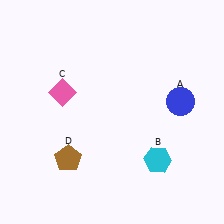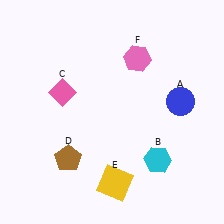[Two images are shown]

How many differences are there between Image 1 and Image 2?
There are 2 differences between the two images.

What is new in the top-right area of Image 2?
A pink hexagon (F) was added in the top-right area of Image 2.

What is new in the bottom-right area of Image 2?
A yellow square (E) was added in the bottom-right area of Image 2.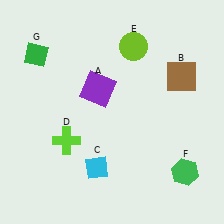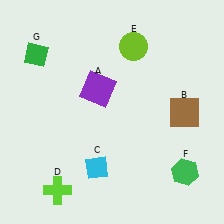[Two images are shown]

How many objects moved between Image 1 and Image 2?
2 objects moved between the two images.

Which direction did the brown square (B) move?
The brown square (B) moved down.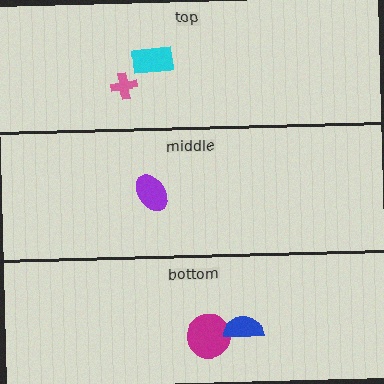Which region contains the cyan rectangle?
The top region.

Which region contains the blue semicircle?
The bottom region.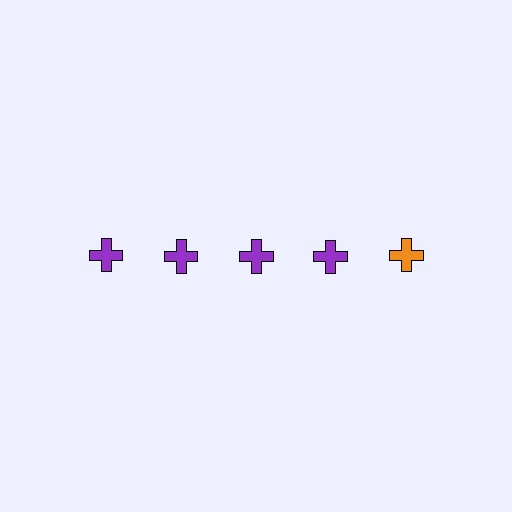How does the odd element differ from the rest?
It has a different color: orange instead of purple.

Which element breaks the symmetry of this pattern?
The orange cross in the top row, rightmost column breaks the symmetry. All other shapes are purple crosses.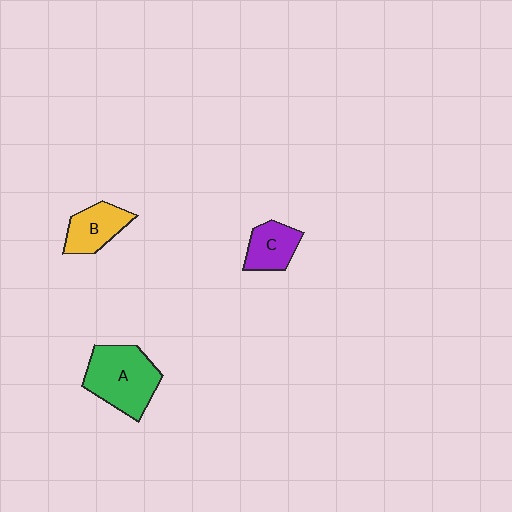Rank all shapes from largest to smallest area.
From largest to smallest: A (green), B (yellow), C (purple).